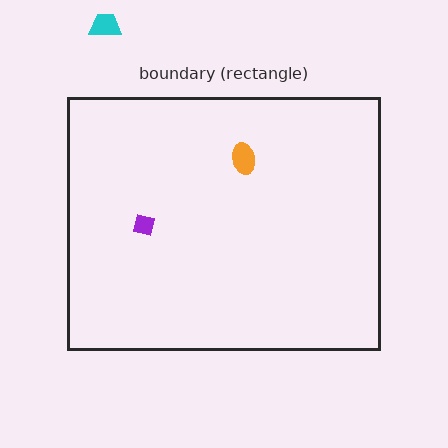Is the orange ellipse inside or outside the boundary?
Inside.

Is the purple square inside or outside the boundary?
Inside.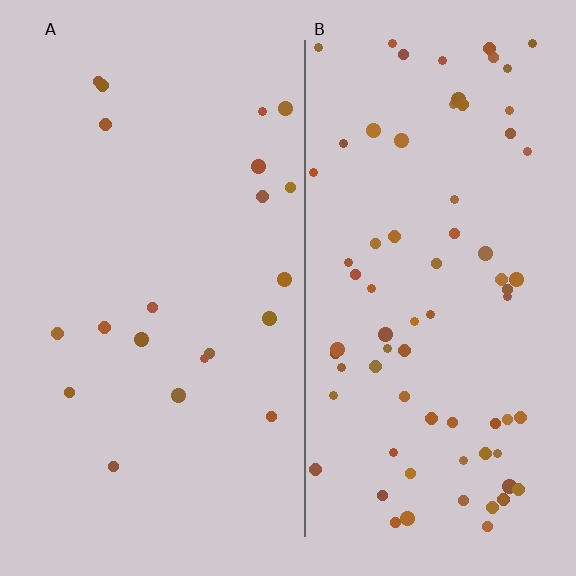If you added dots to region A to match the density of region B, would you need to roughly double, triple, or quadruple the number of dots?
Approximately quadruple.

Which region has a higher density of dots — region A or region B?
B (the right).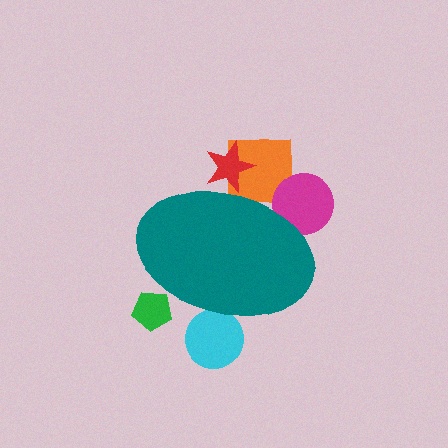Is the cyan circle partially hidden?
Yes, the cyan circle is partially hidden behind the teal ellipse.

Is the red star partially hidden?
Yes, the red star is partially hidden behind the teal ellipse.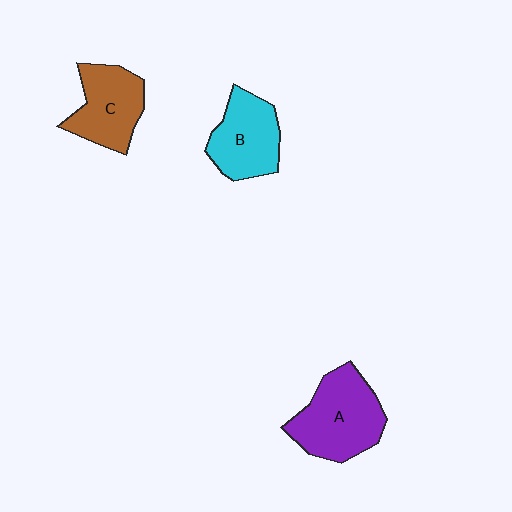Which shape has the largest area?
Shape A (purple).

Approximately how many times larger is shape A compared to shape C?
Approximately 1.3 times.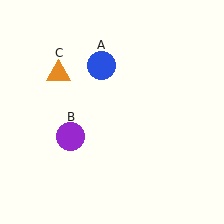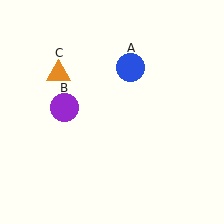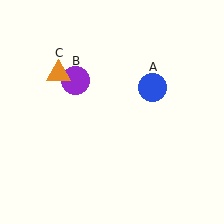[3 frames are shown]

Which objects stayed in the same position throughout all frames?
Orange triangle (object C) remained stationary.